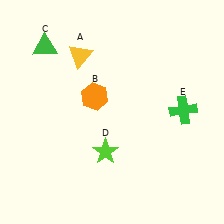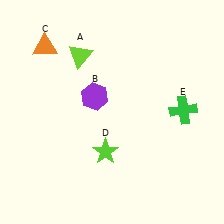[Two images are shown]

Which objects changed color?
A changed from yellow to lime. B changed from orange to purple. C changed from green to orange.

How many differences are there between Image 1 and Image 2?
There are 3 differences between the two images.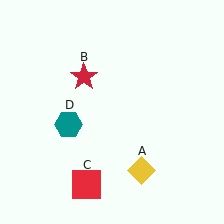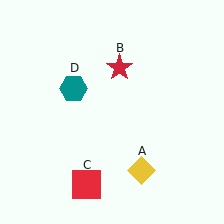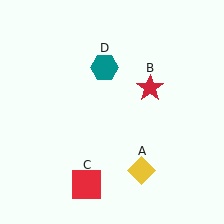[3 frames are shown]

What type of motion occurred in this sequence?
The red star (object B), teal hexagon (object D) rotated clockwise around the center of the scene.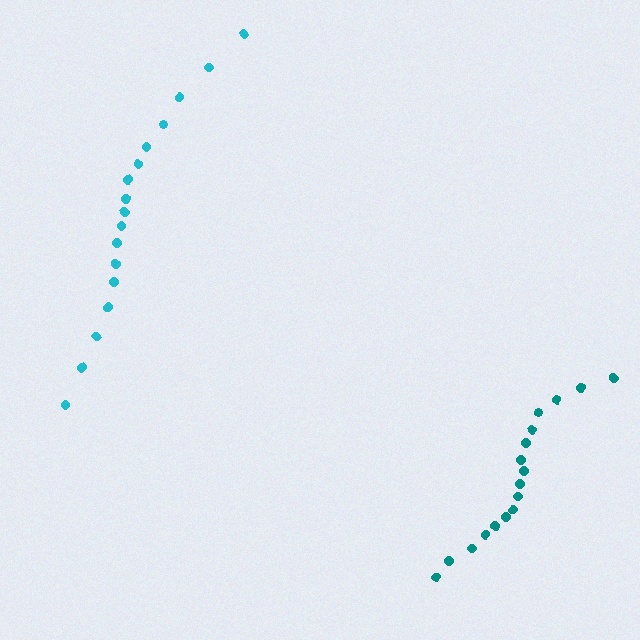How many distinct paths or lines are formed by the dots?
There are 2 distinct paths.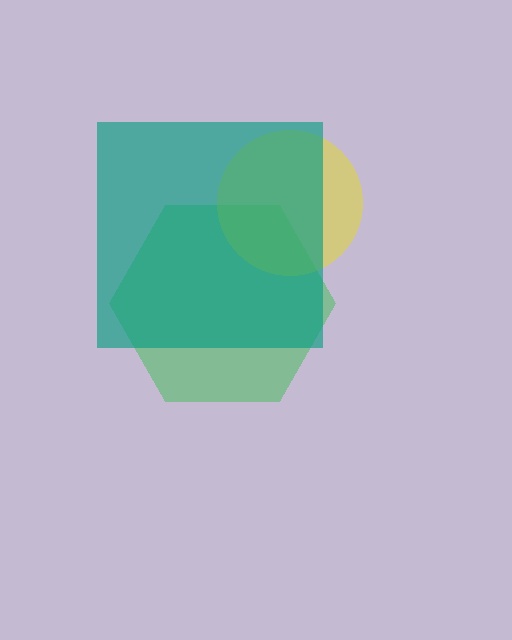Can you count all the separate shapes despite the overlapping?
Yes, there are 3 separate shapes.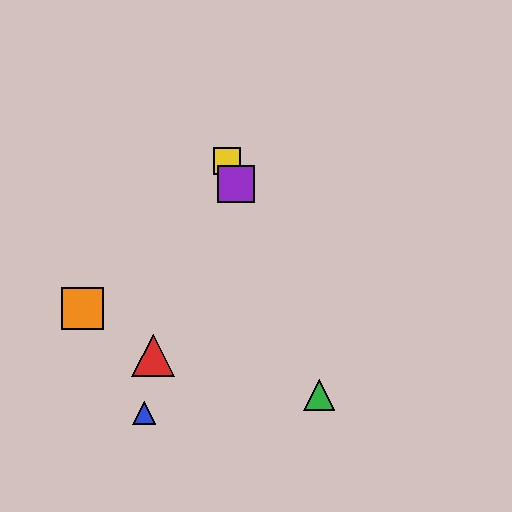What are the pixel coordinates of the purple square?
The purple square is at (236, 184).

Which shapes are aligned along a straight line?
The green triangle, the yellow square, the purple square are aligned along a straight line.